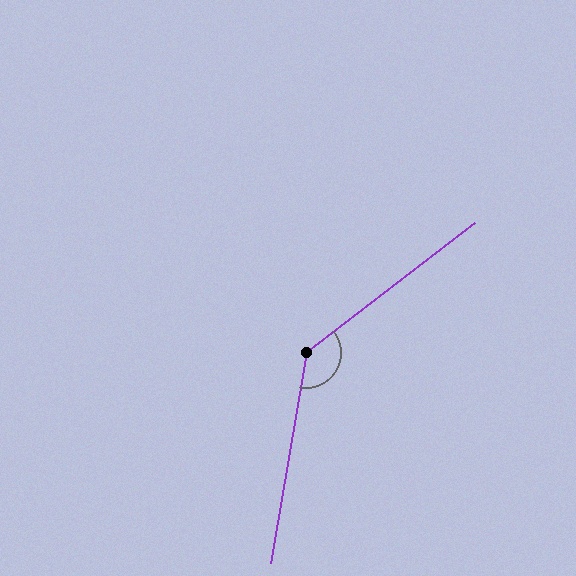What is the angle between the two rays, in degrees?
Approximately 137 degrees.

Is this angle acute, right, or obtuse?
It is obtuse.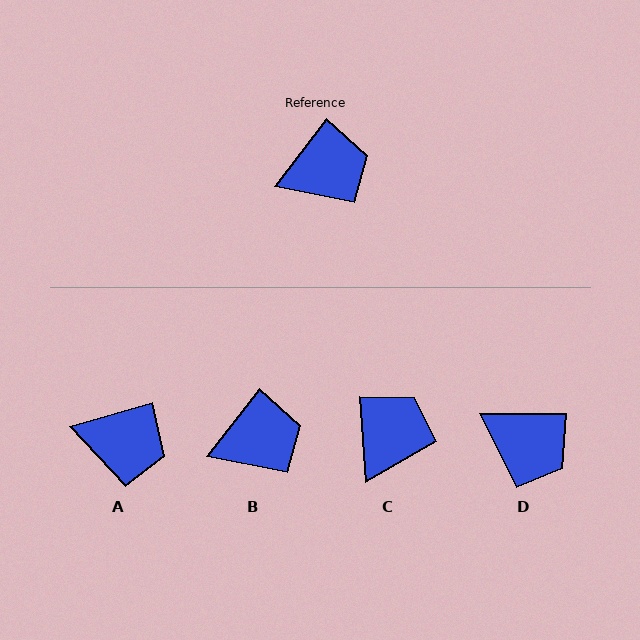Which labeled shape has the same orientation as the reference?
B.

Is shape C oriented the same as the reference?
No, it is off by about 41 degrees.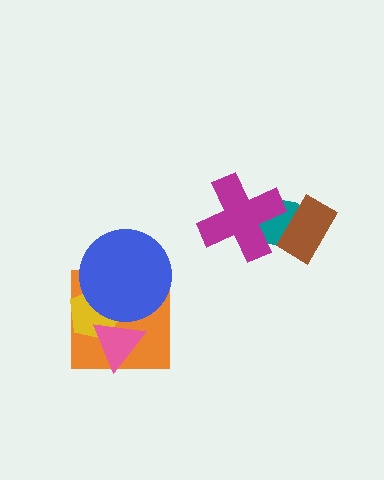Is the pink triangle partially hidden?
Yes, it is partially covered by another shape.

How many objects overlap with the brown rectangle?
1 object overlaps with the brown rectangle.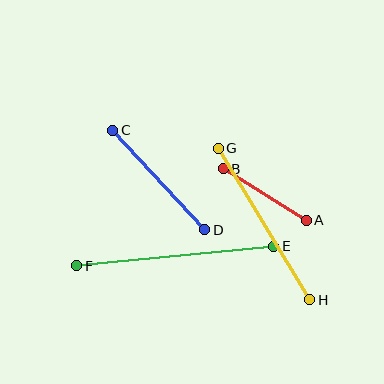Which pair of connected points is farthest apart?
Points E and F are farthest apart.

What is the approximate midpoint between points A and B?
The midpoint is at approximately (265, 195) pixels.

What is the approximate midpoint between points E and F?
The midpoint is at approximately (175, 256) pixels.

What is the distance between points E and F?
The distance is approximately 198 pixels.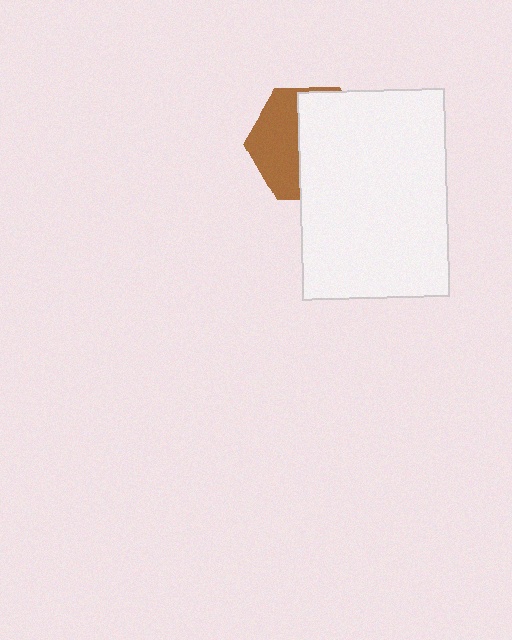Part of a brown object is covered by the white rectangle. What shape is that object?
It is a hexagon.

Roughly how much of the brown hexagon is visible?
A small part of it is visible (roughly 42%).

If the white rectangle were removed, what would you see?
You would see the complete brown hexagon.